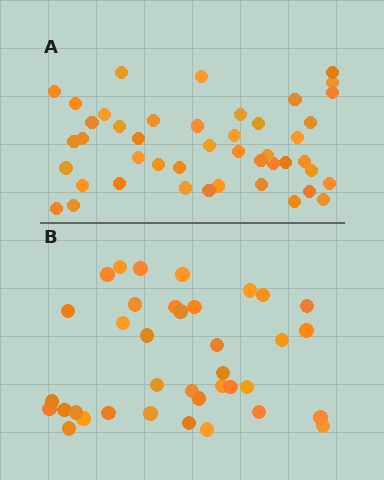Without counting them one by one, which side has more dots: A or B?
Region A (the top region) has more dots.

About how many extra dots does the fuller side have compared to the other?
Region A has roughly 8 or so more dots than region B.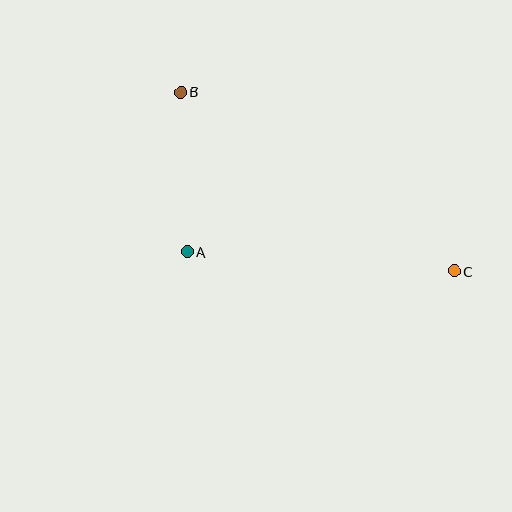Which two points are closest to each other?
Points A and B are closest to each other.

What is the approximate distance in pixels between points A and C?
The distance between A and C is approximately 267 pixels.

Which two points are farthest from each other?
Points B and C are farthest from each other.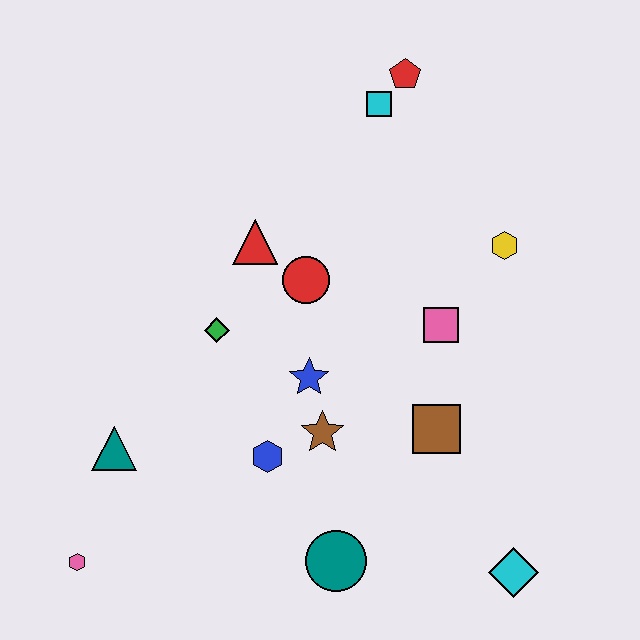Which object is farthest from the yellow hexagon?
The pink hexagon is farthest from the yellow hexagon.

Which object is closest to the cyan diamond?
The brown square is closest to the cyan diamond.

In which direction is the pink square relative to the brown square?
The pink square is above the brown square.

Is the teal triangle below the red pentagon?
Yes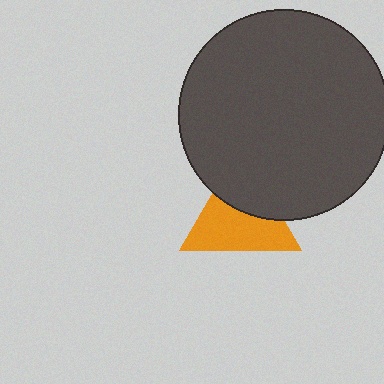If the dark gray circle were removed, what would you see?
You would see the complete orange triangle.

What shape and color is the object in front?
The object in front is a dark gray circle.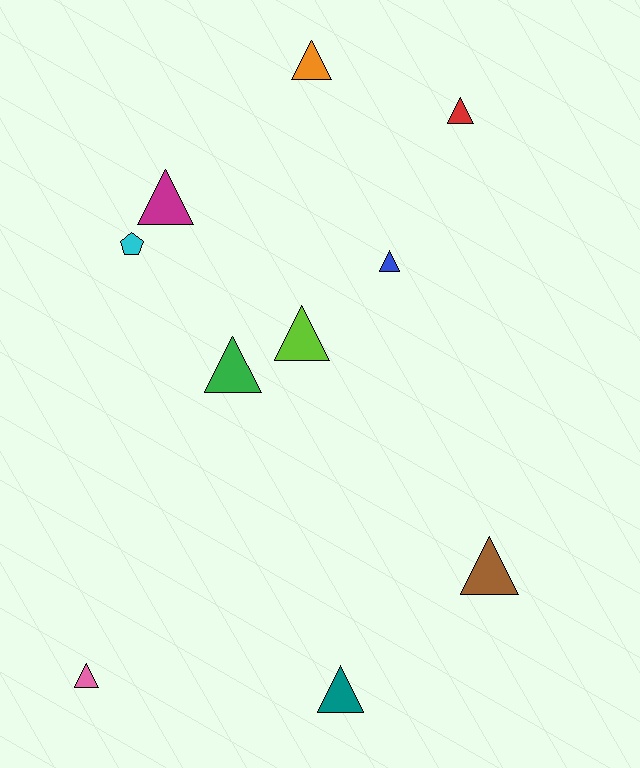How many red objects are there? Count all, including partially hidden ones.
There is 1 red object.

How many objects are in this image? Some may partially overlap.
There are 10 objects.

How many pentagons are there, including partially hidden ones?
There is 1 pentagon.